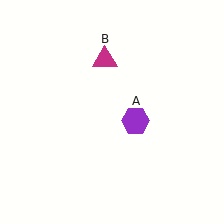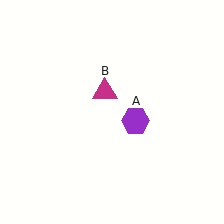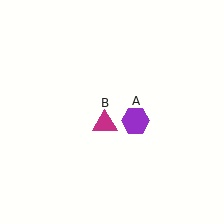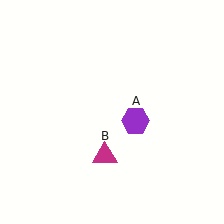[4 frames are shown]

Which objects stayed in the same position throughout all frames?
Purple hexagon (object A) remained stationary.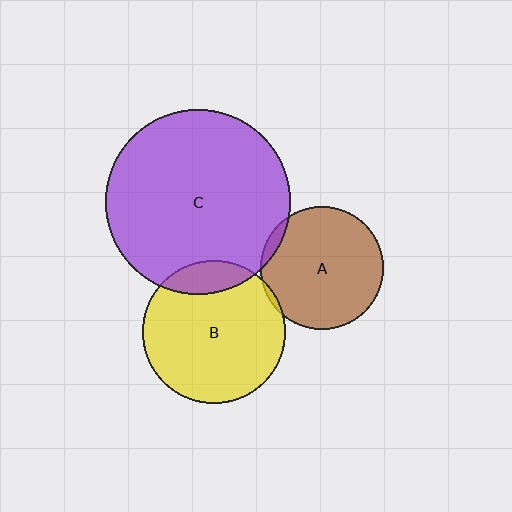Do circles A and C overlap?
Yes.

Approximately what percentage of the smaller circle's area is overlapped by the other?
Approximately 5%.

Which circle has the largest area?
Circle C (purple).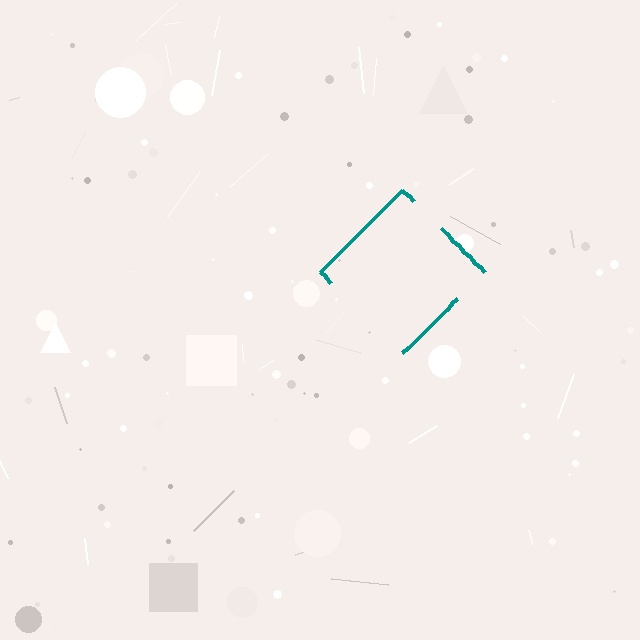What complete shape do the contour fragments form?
The contour fragments form a diamond.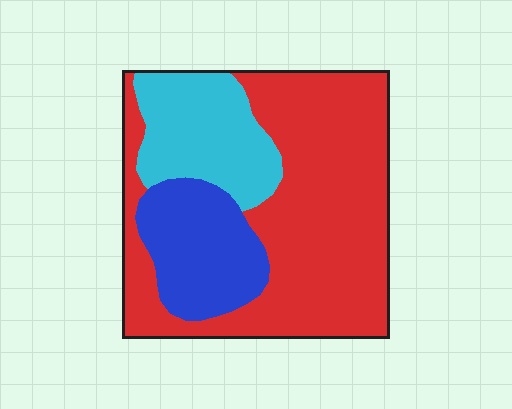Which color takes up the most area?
Red, at roughly 60%.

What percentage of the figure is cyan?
Cyan covers 21% of the figure.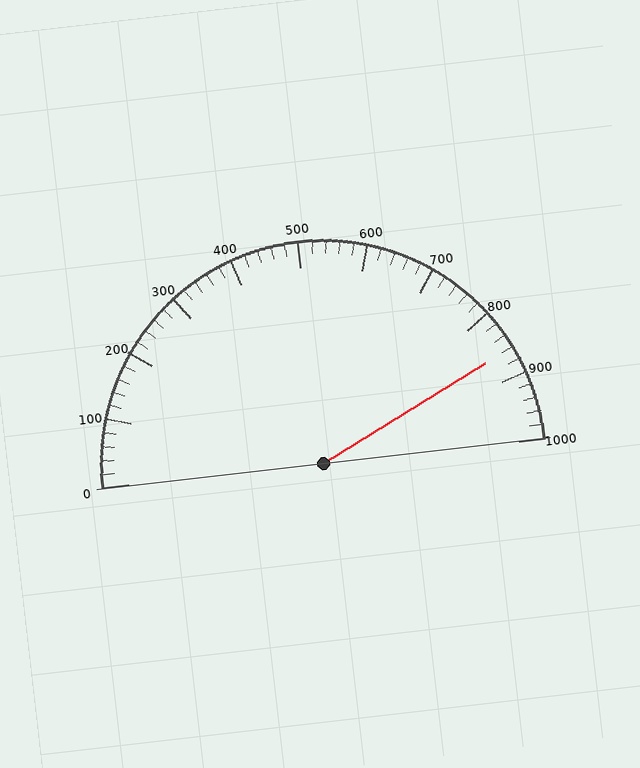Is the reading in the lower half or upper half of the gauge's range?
The reading is in the upper half of the range (0 to 1000).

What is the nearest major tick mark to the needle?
The nearest major tick mark is 900.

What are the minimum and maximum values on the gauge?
The gauge ranges from 0 to 1000.